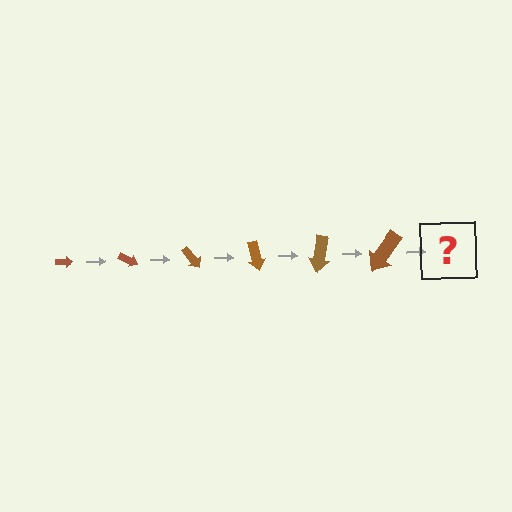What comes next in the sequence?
The next element should be an arrow, larger than the previous one and rotated 150 degrees from the start.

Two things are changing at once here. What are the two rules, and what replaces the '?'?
The two rules are that the arrow grows larger each step and it rotates 25 degrees each step. The '?' should be an arrow, larger than the previous one and rotated 150 degrees from the start.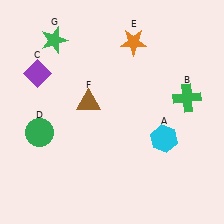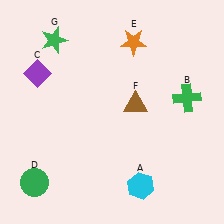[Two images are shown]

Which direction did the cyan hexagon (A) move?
The cyan hexagon (A) moved down.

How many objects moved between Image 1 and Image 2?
3 objects moved between the two images.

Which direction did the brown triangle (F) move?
The brown triangle (F) moved right.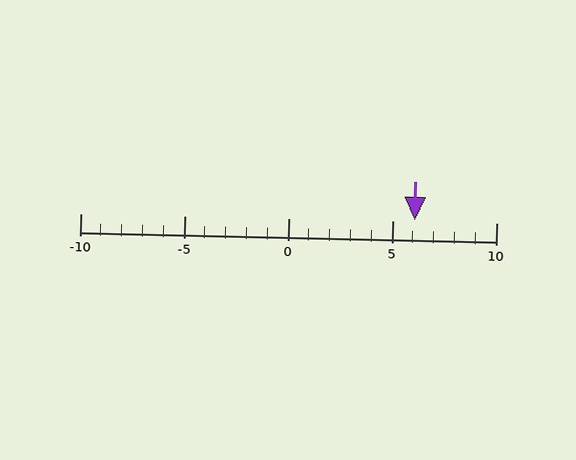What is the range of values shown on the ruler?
The ruler shows values from -10 to 10.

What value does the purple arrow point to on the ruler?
The purple arrow points to approximately 6.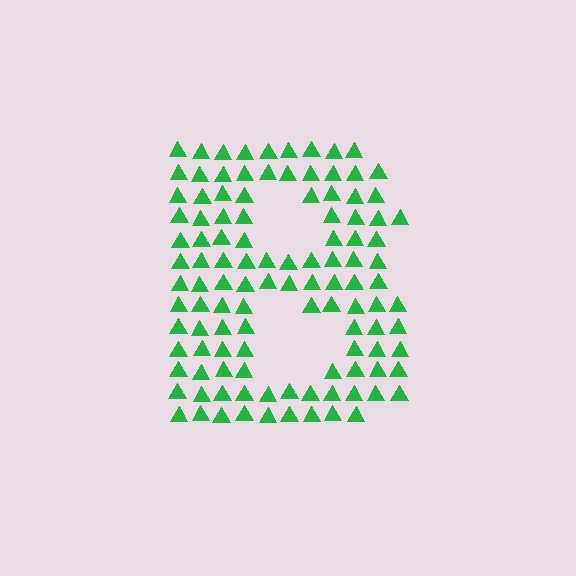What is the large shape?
The large shape is the letter B.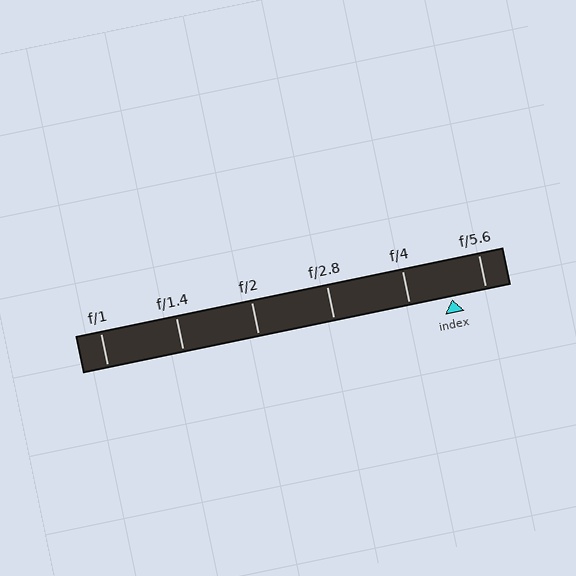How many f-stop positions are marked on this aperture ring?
There are 6 f-stop positions marked.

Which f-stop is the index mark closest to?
The index mark is closest to f/5.6.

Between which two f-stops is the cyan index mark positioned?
The index mark is between f/4 and f/5.6.